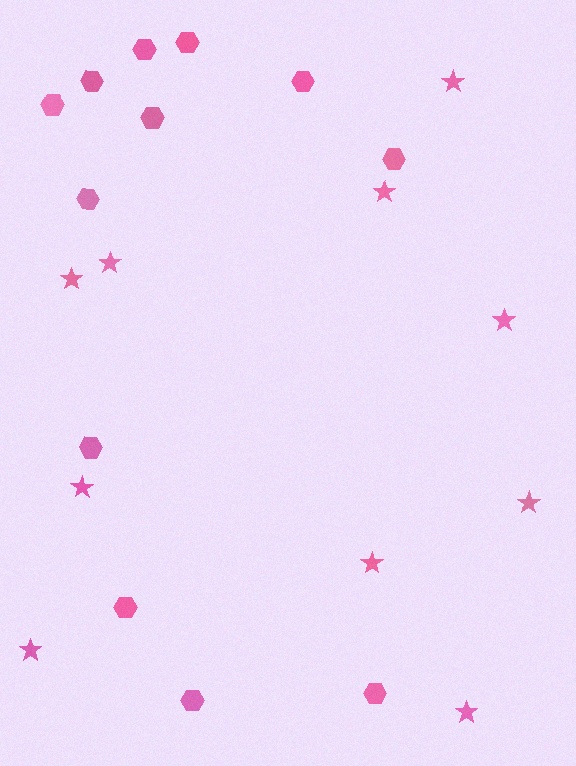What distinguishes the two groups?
There are 2 groups: one group of stars (10) and one group of hexagons (12).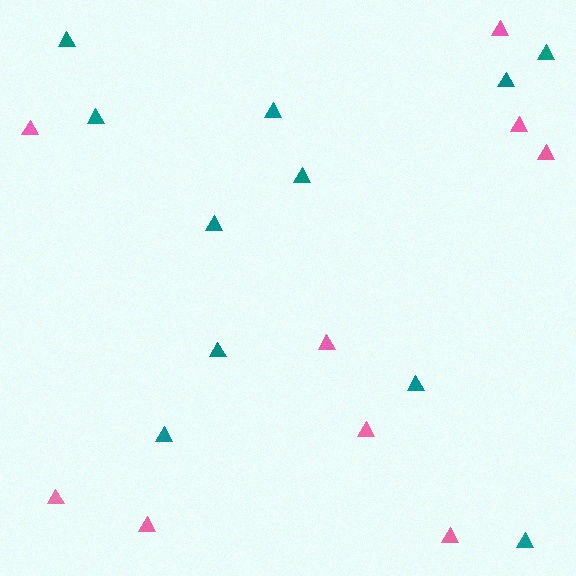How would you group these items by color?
There are 2 groups: one group of pink triangles (9) and one group of teal triangles (11).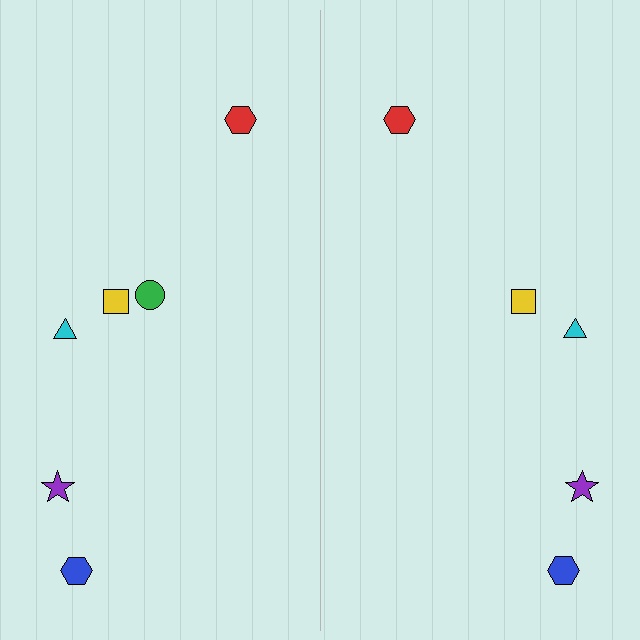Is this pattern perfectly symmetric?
No, the pattern is not perfectly symmetric. A green circle is missing from the right side.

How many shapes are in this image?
There are 11 shapes in this image.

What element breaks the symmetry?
A green circle is missing from the right side.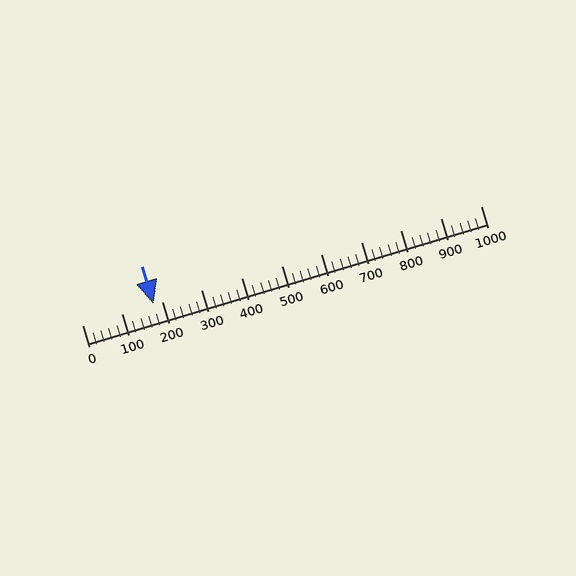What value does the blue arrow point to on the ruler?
The blue arrow points to approximately 180.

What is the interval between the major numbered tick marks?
The major tick marks are spaced 100 units apart.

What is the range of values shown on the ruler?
The ruler shows values from 0 to 1000.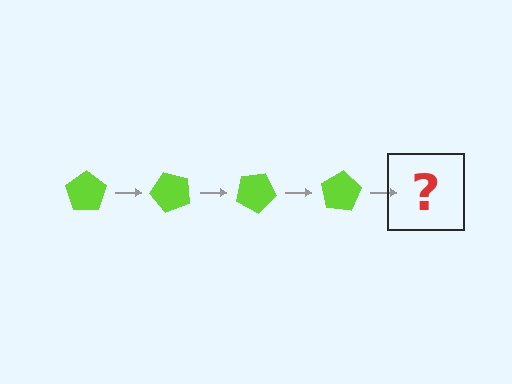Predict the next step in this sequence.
The next step is a lime pentagon rotated 200 degrees.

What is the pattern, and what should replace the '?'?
The pattern is that the pentagon rotates 50 degrees each step. The '?' should be a lime pentagon rotated 200 degrees.